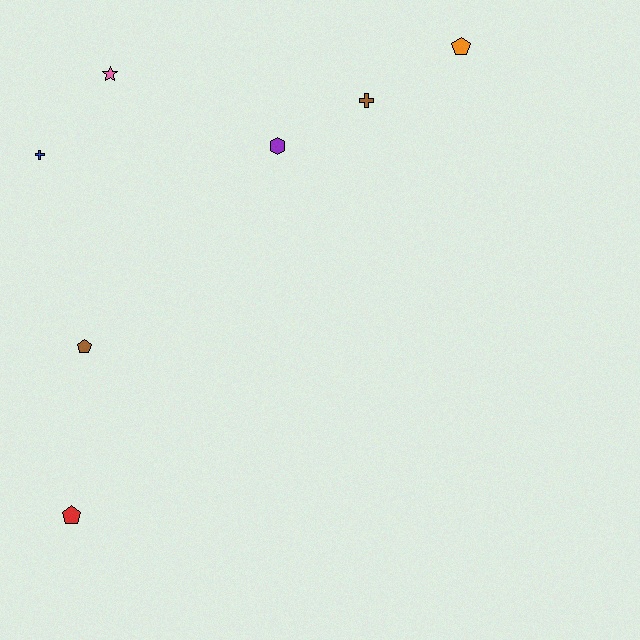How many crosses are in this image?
There are 2 crosses.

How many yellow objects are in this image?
There are no yellow objects.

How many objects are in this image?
There are 7 objects.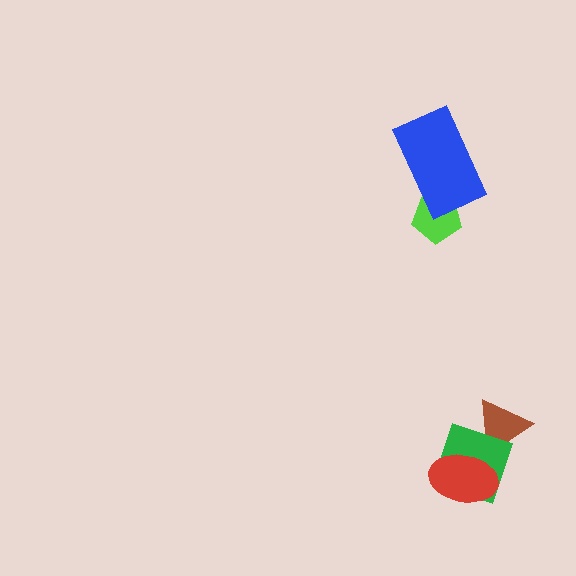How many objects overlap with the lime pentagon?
1 object overlaps with the lime pentagon.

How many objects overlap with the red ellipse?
1 object overlaps with the red ellipse.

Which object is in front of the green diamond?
The red ellipse is in front of the green diamond.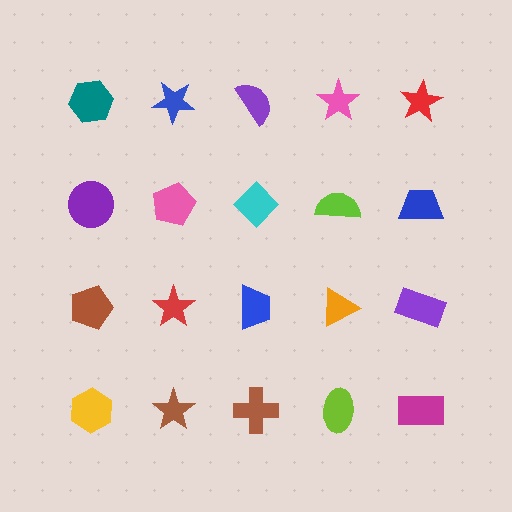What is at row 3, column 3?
A blue trapezoid.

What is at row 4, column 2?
A brown star.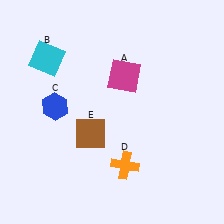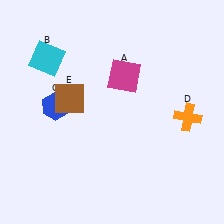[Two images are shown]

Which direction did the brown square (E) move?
The brown square (E) moved up.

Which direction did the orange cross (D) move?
The orange cross (D) moved right.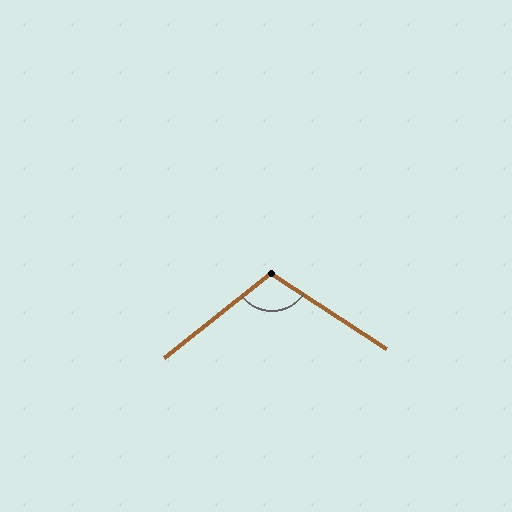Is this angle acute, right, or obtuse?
It is obtuse.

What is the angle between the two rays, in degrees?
Approximately 109 degrees.